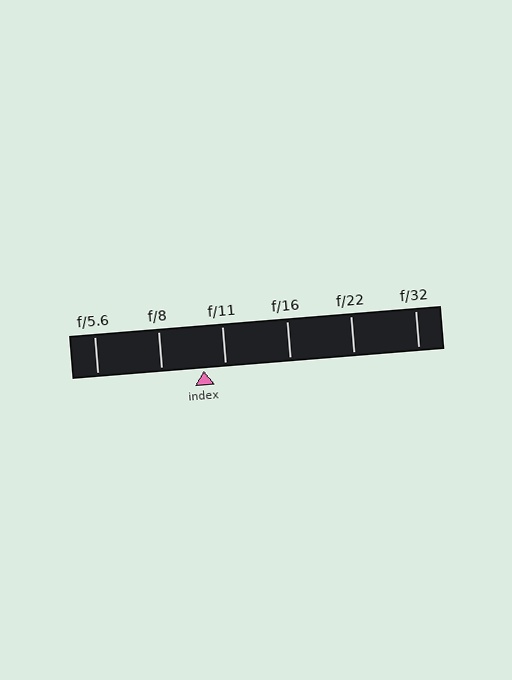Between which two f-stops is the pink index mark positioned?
The index mark is between f/8 and f/11.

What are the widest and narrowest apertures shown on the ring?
The widest aperture shown is f/5.6 and the narrowest is f/32.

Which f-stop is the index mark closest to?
The index mark is closest to f/11.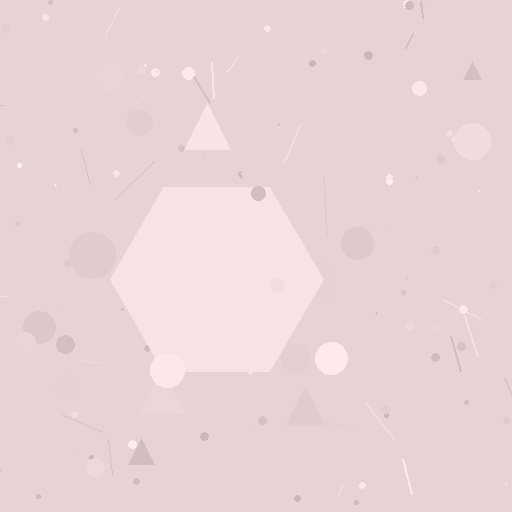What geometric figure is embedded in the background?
A hexagon is embedded in the background.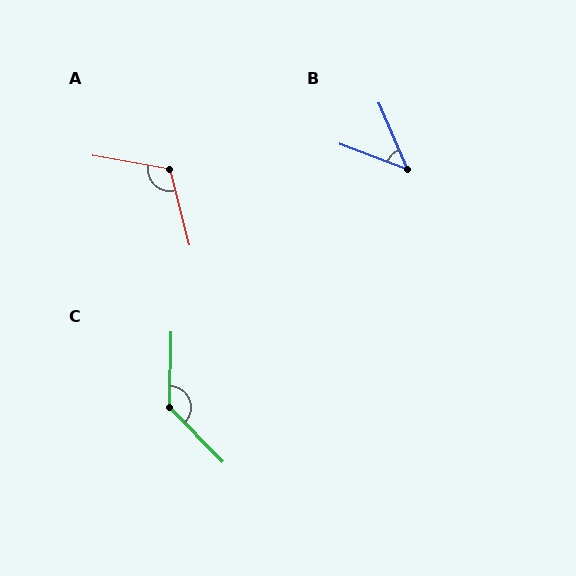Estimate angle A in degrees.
Approximately 114 degrees.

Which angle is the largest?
C, at approximately 134 degrees.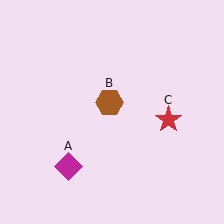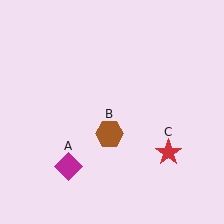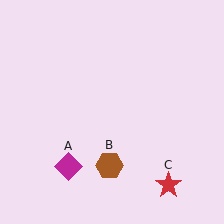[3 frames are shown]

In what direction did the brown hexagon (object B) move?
The brown hexagon (object B) moved down.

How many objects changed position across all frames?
2 objects changed position: brown hexagon (object B), red star (object C).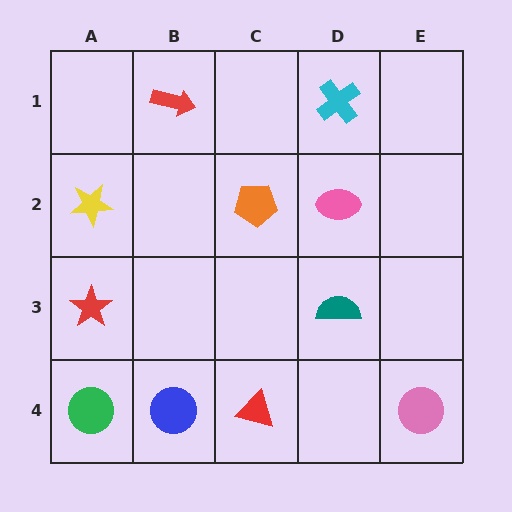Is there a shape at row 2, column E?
No, that cell is empty.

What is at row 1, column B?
A red arrow.